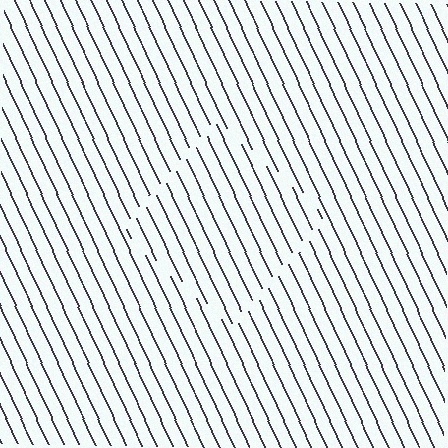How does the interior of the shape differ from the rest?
The interior of the shape contains the same grating, shifted by half a period — the contour is defined by the phase discontinuity where line-ends from the inner and outer gratings abut.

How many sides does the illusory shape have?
4 sides — the line-ends trace a square.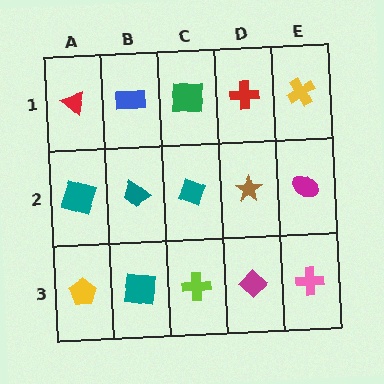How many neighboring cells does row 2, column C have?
4.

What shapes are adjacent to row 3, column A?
A teal square (row 2, column A), a teal square (row 3, column B).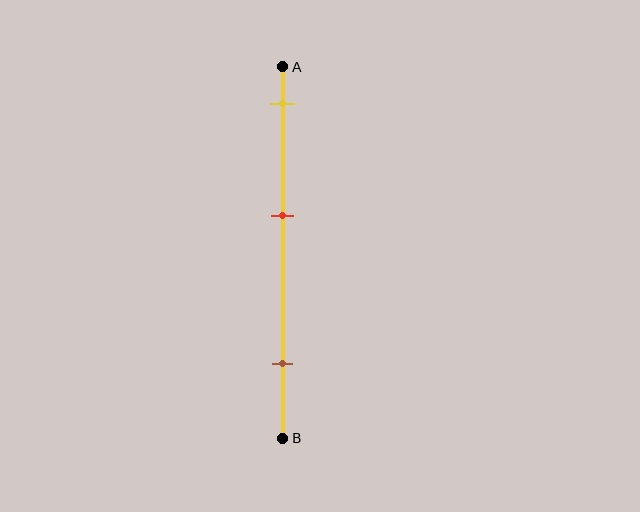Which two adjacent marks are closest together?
The yellow and red marks are the closest adjacent pair.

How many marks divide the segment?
There are 3 marks dividing the segment.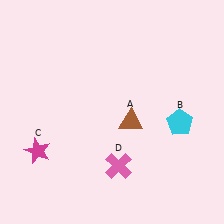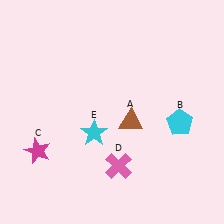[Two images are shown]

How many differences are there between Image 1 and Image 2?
There is 1 difference between the two images.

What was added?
A cyan star (E) was added in Image 2.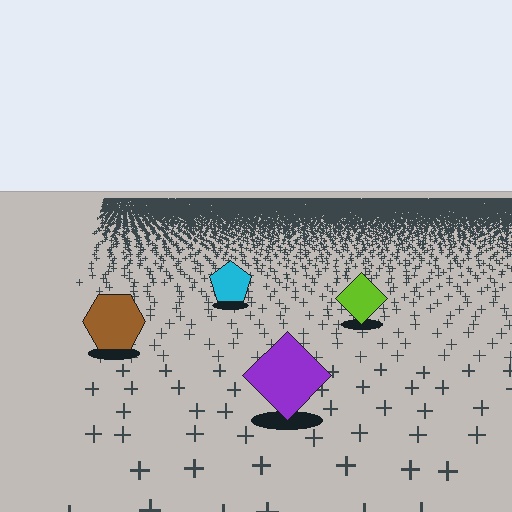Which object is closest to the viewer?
The purple diamond is closest. The texture marks near it are larger and more spread out.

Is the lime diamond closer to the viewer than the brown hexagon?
No. The brown hexagon is closer — you can tell from the texture gradient: the ground texture is coarser near it.